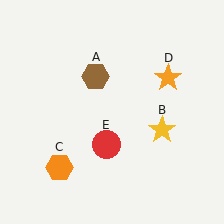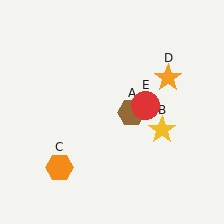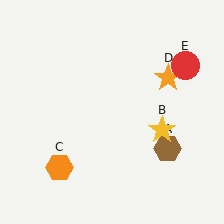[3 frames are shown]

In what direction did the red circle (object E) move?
The red circle (object E) moved up and to the right.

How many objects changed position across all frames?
2 objects changed position: brown hexagon (object A), red circle (object E).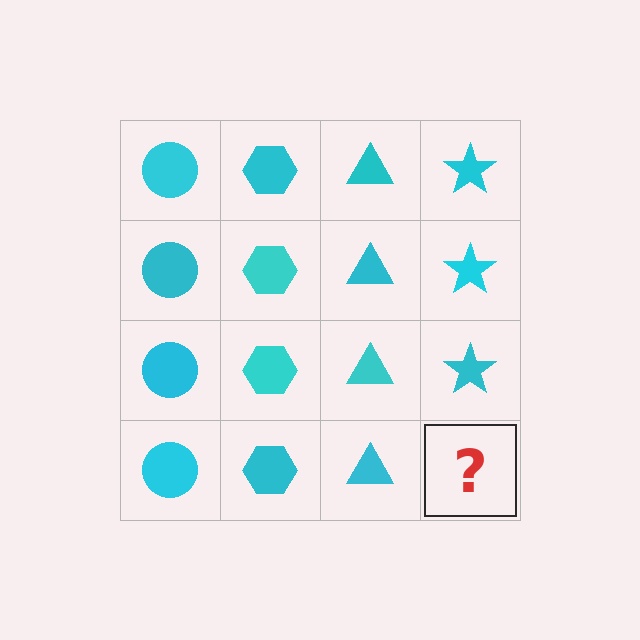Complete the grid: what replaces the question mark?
The question mark should be replaced with a cyan star.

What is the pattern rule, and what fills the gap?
The rule is that each column has a consistent shape. The gap should be filled with a cyan star.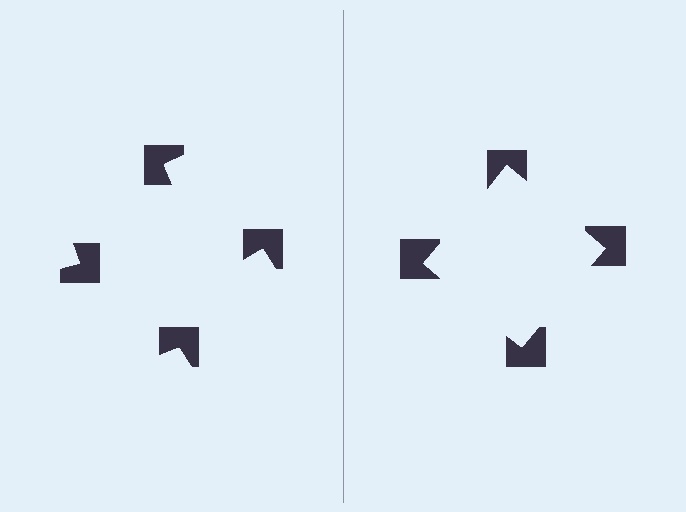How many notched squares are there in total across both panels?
8 — 4 on each side.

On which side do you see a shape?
An illusory square appears on the right side. On the left side the wedge cuts are rotated, so no coherent shape forms.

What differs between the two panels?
The notched squares are positioned identically on both sides; only the wedge orientations differ. On the right they align to a square; on the left they are misaligned.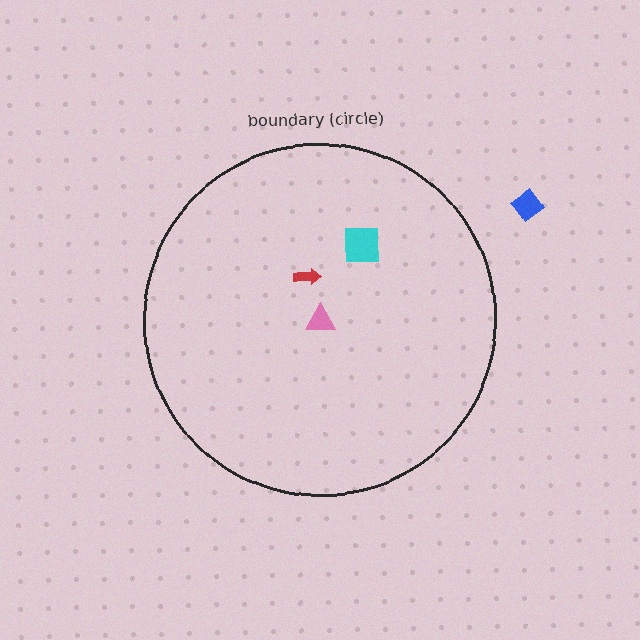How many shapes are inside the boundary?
3 inside, 1 outside.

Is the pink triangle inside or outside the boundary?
Inside.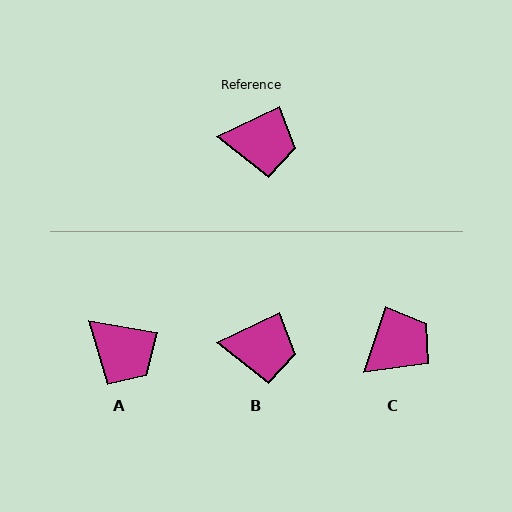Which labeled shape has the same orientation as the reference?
B.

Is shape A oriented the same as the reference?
No, it is off by about 36 degrees.